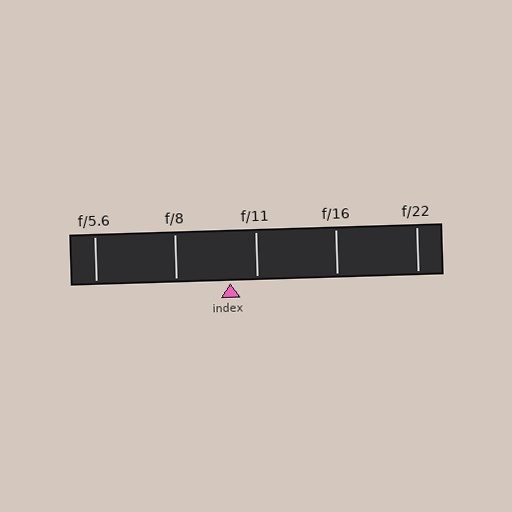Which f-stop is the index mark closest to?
The index mark is closest to f/11.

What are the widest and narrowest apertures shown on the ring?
The widest aperture shown is f/5.6 and the narrowest is f/22.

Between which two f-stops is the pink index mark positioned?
The index mark is between f/8 and f/11.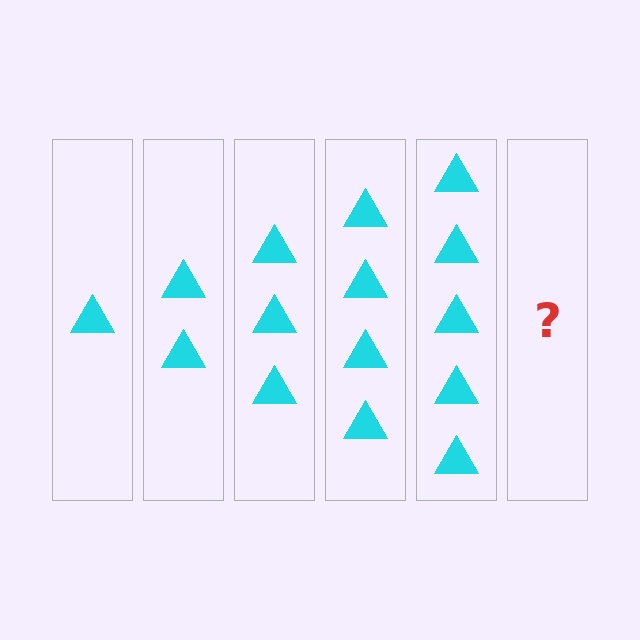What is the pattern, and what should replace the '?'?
The pattern is that each step adds one more triangle. The '?' should be 6 triangles.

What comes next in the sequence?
The next element should be 6 triangles.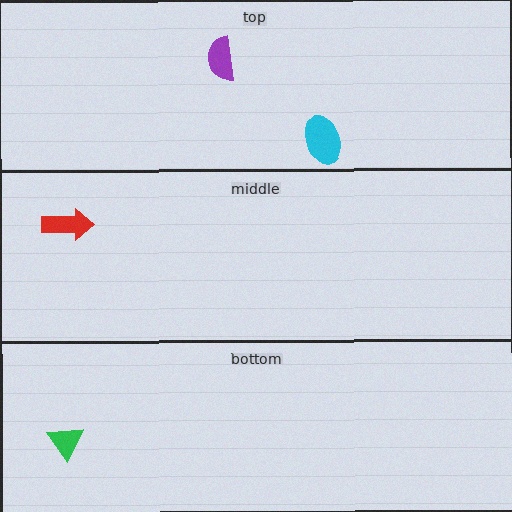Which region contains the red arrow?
The middle region.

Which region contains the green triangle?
The bottom region.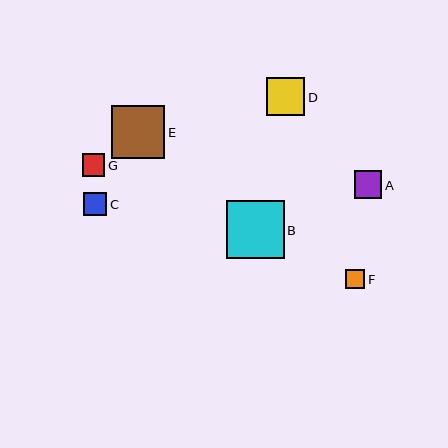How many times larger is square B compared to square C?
Square B is approximately 2.6 times the size of square C.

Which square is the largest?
Square B is the largest with a size of approximately 58 pixels.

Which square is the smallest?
Square F is the smallest with a size of approximately 19 pixels.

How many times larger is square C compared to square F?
Square C is approximately 1.2 times the size of square F.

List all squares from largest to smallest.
From largest to smallest: B, E, D, A, C, G, F.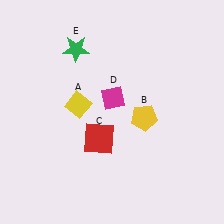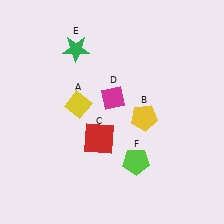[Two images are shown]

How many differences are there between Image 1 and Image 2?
There is 1 difference between the two images.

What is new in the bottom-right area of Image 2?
A lime pentagon (F) was added in the bottom-right area of Image 2.